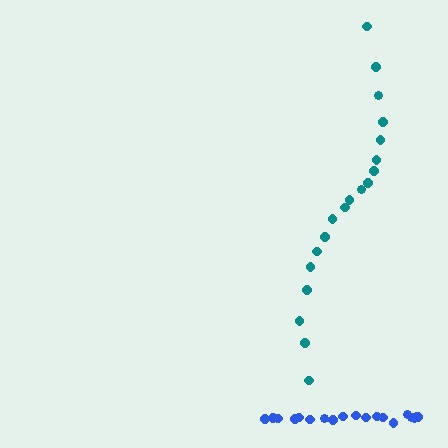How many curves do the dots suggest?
There are 2 distinct paths.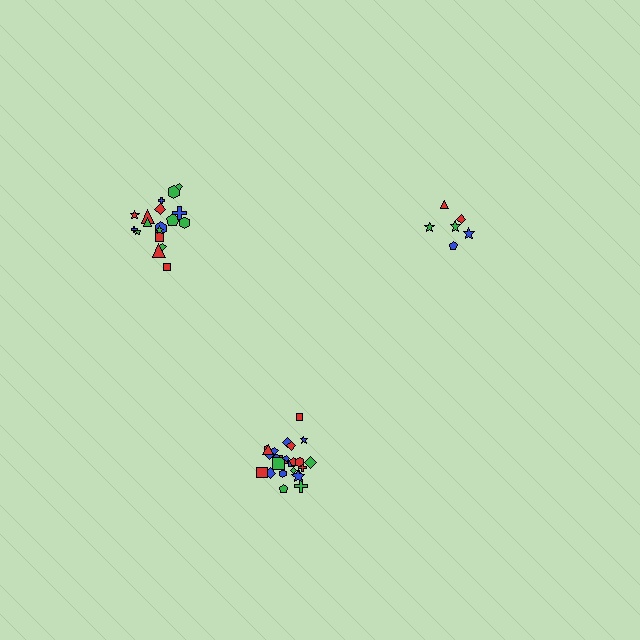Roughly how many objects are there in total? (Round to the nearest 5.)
Roughly 50 objects in total.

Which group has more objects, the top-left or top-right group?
The top-left group.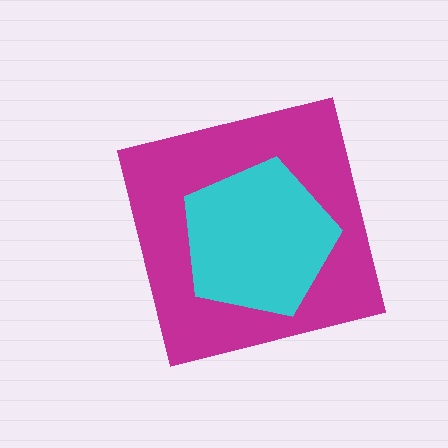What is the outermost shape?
The magenta square.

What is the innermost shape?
The cyan pentagon.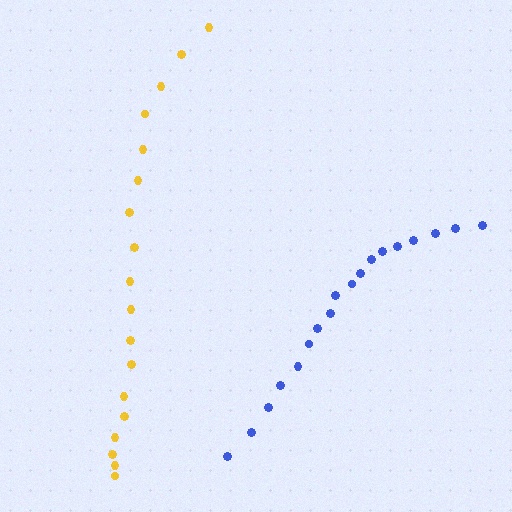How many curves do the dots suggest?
There are 2 distinct paths.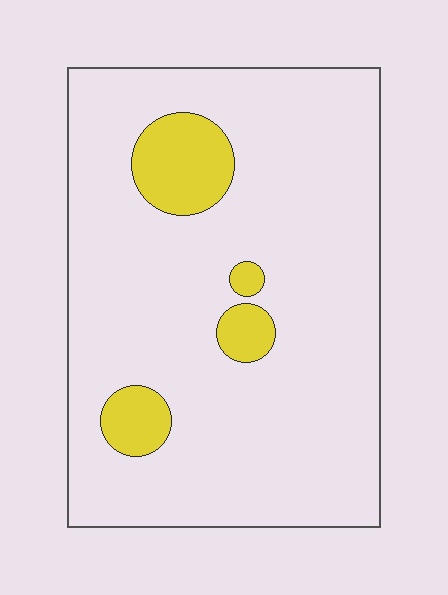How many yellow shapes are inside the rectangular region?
4.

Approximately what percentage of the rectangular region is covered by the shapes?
Approximately 10%.